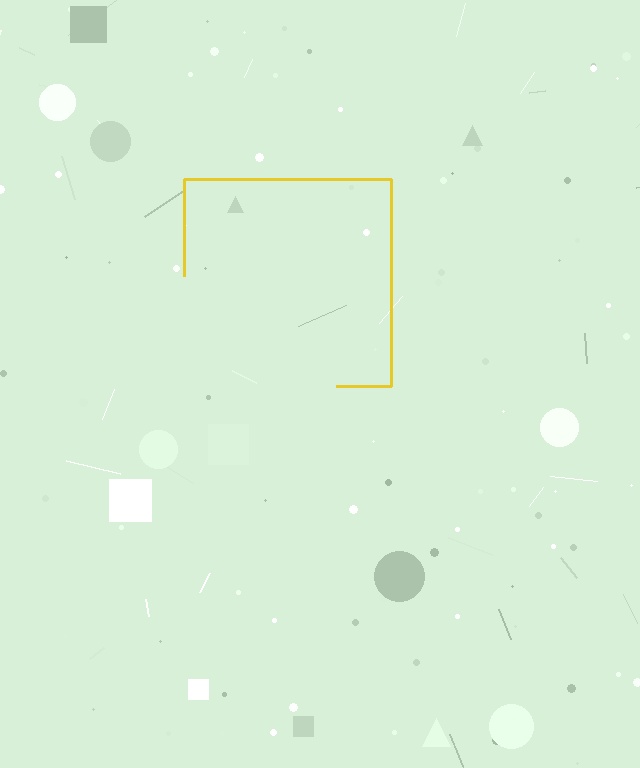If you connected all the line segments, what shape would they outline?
They would outline a square.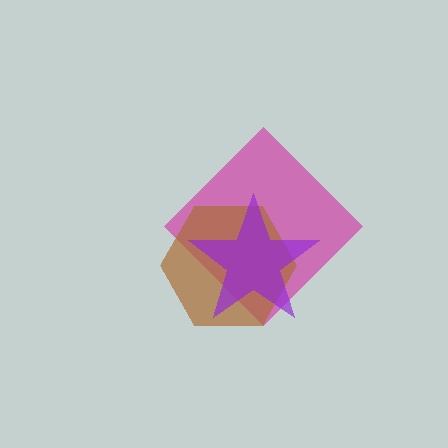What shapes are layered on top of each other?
The layered shapes are: a magenta diamond, a brown hexagon, a purple star.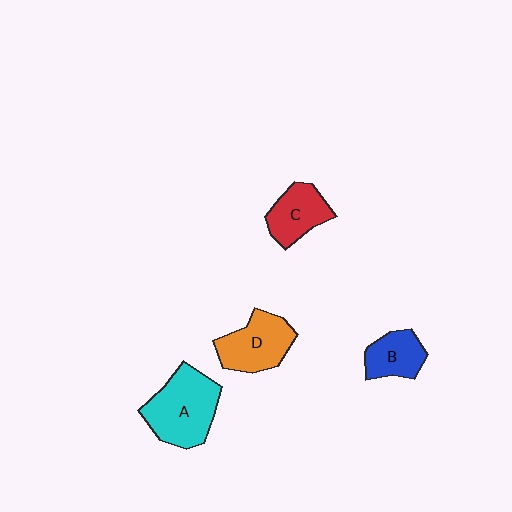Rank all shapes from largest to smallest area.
From largest to smallest: A (cyan), D (orange), C (red), B (blue).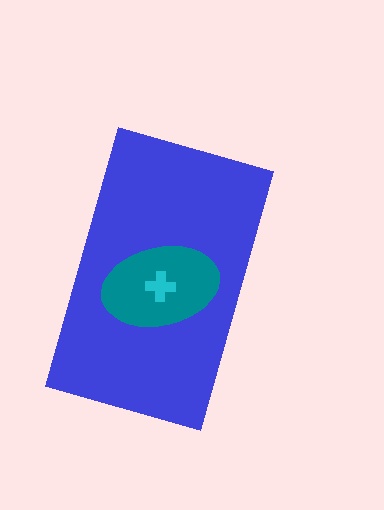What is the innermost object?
The cyan cross.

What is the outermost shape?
The blue rectangle.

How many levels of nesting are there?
3.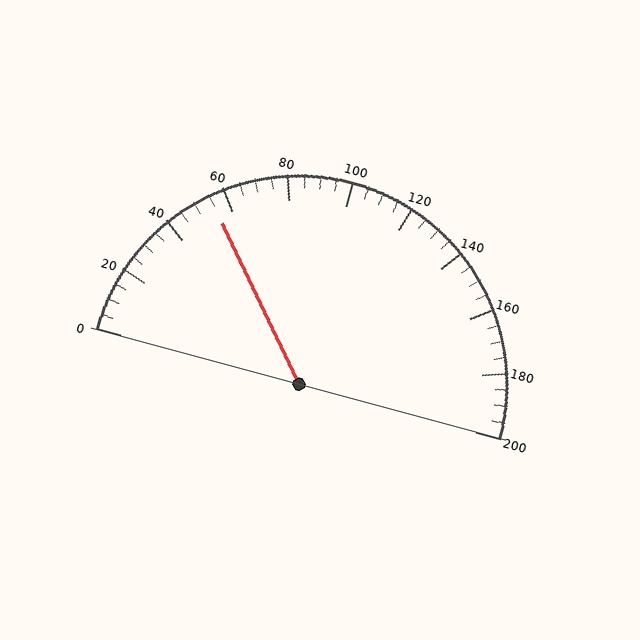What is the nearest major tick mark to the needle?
The nearest major tick mark is 60.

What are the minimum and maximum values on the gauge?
The gauge ranges from 0 to 200.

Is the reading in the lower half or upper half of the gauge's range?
The reading is in the lower half of the range (0 to 200).